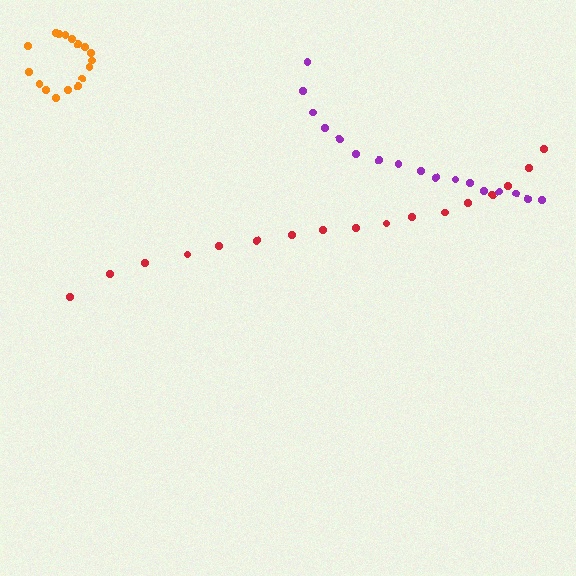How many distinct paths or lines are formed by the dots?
There are 3 distinct paths.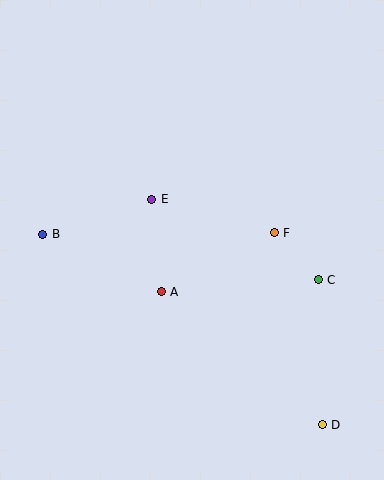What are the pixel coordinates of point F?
Point F is at (274, 233).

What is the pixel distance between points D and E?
The distance between D and E is 282 pixels.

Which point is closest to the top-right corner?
Point F is closest to the top-right corner.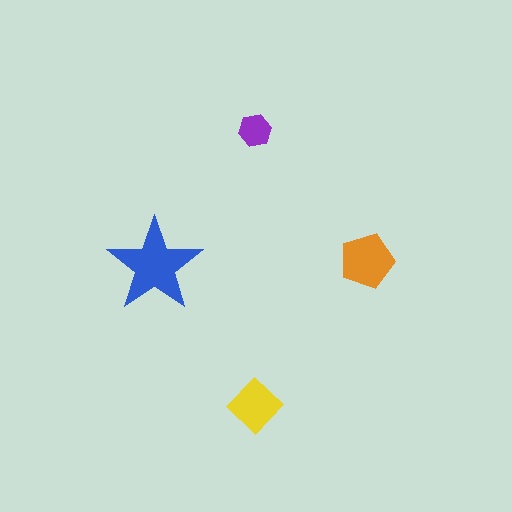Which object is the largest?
The blue star.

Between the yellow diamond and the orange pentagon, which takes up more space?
The orange pentagon.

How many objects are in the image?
There are 4 objects in the image.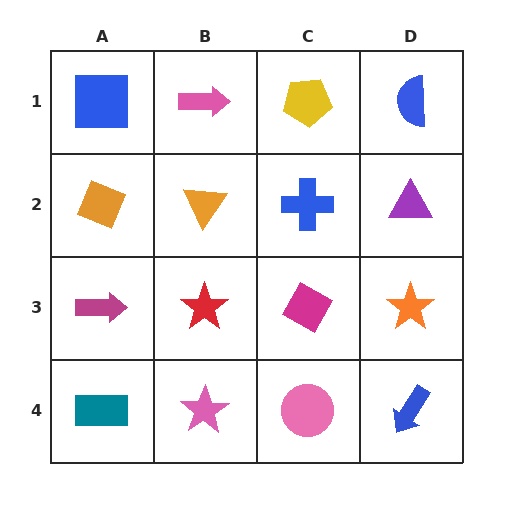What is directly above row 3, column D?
A purple triangle.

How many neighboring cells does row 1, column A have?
2.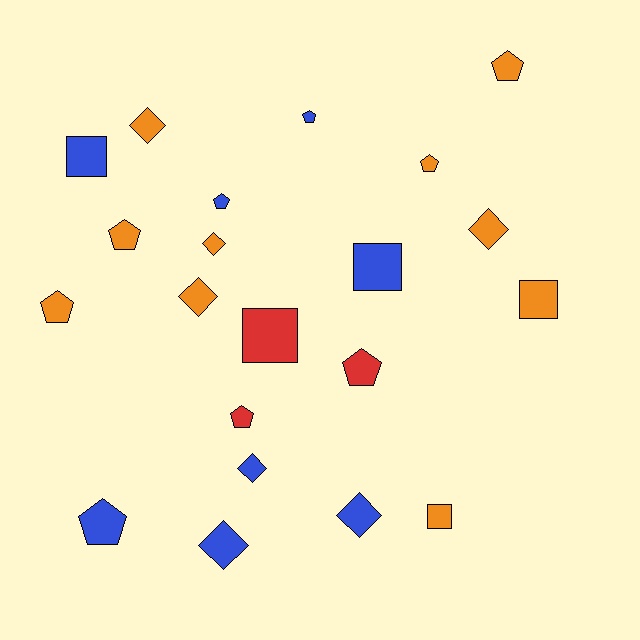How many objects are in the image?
There are 21 objects.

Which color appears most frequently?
Orange, with 10 objects.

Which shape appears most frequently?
Pentagon, with 9 objects.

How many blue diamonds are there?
There are 3 blue diamonds.